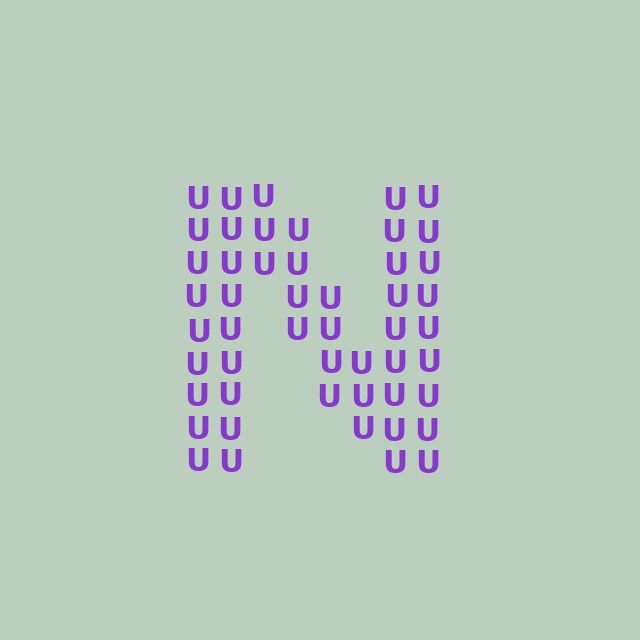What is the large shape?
The large shape is the letter N.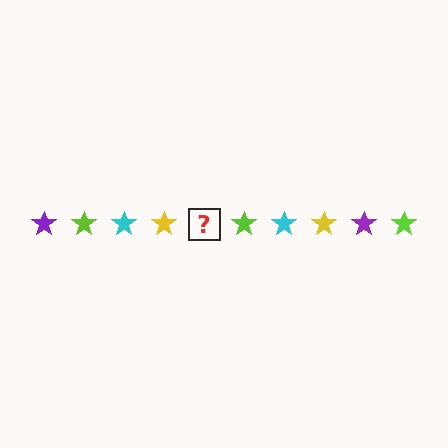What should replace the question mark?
The question mark should be replaced with a purple star.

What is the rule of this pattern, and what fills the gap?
The rule is that the pattern cycles through purple, lime, cyan, yellow stars. The gap should be filled with a purple star.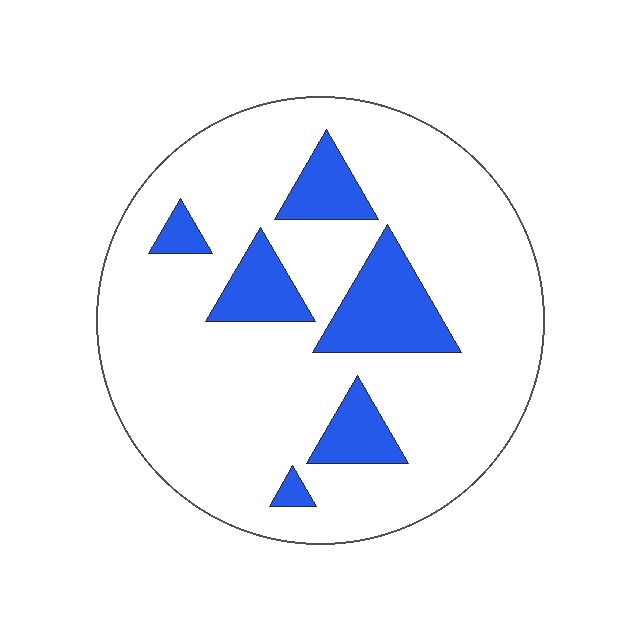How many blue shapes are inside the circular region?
6.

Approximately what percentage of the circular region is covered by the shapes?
Approximately 15%.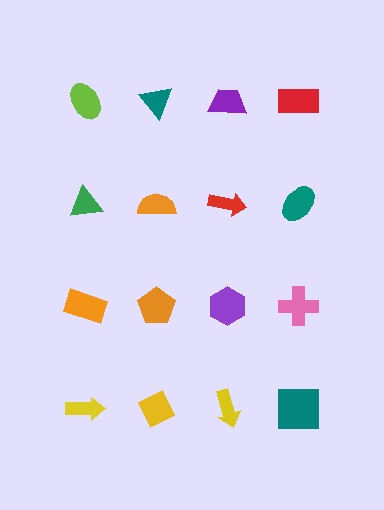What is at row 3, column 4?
A pink cross.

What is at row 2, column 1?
A green triangle.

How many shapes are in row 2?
4 shapes.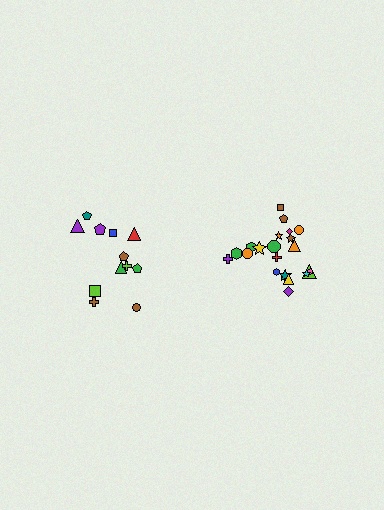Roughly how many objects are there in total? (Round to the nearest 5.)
Roughly 35 objects in total.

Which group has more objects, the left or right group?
The right group.